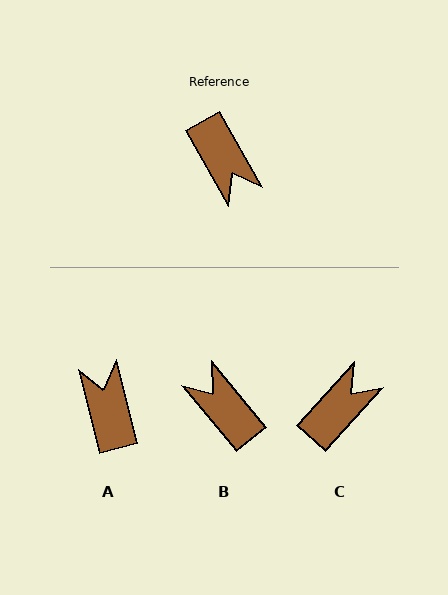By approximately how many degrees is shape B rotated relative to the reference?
Approximately 169 degrees clockwise.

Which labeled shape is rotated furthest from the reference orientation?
B, about 169 degrees away.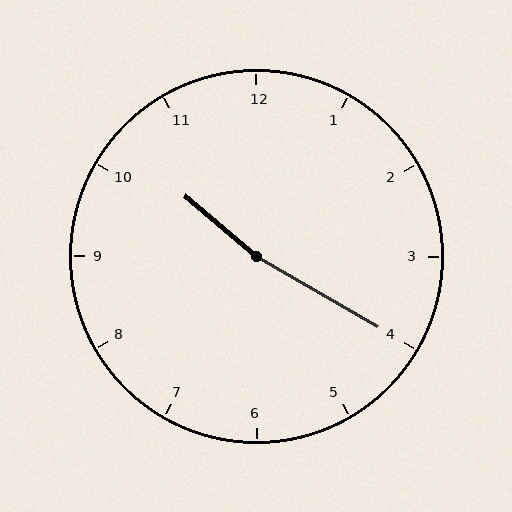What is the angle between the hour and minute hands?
Approximately 170 degrees.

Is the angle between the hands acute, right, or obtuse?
It is obtuse.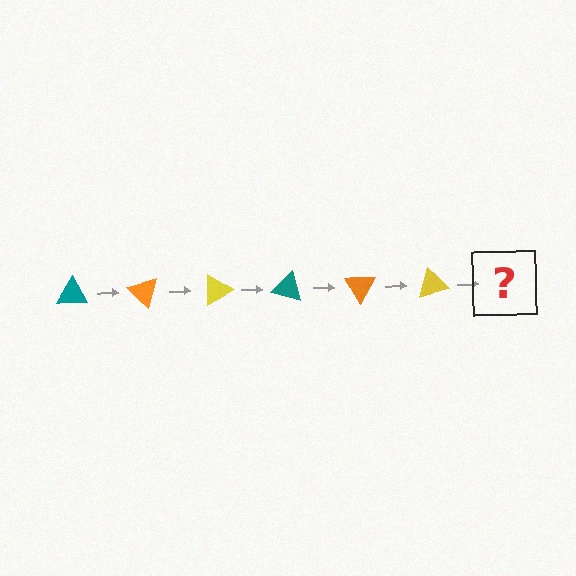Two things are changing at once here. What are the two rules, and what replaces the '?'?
The two rules are that it rotates 45 degrees each step and the color cycles through teal, orange, and yellow. The '?' should be a teal triangle, rotated 270 degrees from the start.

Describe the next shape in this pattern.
It should be a teal triangle, rotated 270 degrees from the start.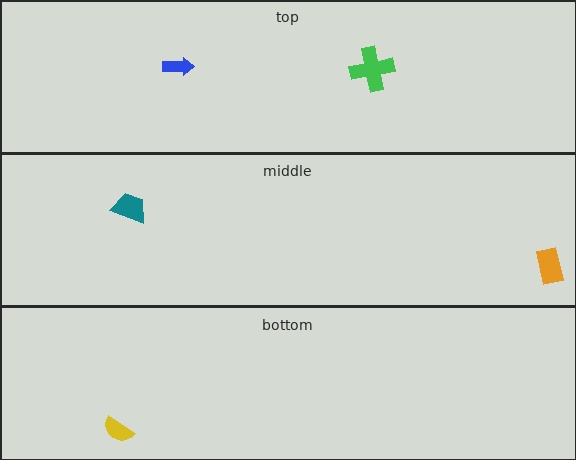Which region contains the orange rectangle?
The middle region.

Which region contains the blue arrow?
The top region.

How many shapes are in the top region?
2.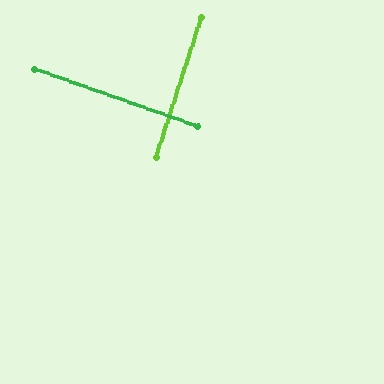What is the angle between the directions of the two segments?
Approximately 89 degrees.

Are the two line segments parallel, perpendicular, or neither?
Perpendicular — they meet at approximately 89°.